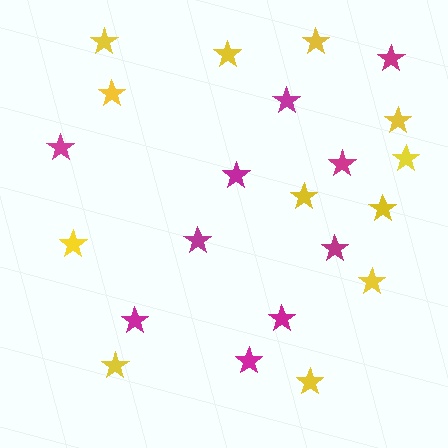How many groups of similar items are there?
There are 2 groups: one group of magenta stars (10) and one group of yellow stars (12).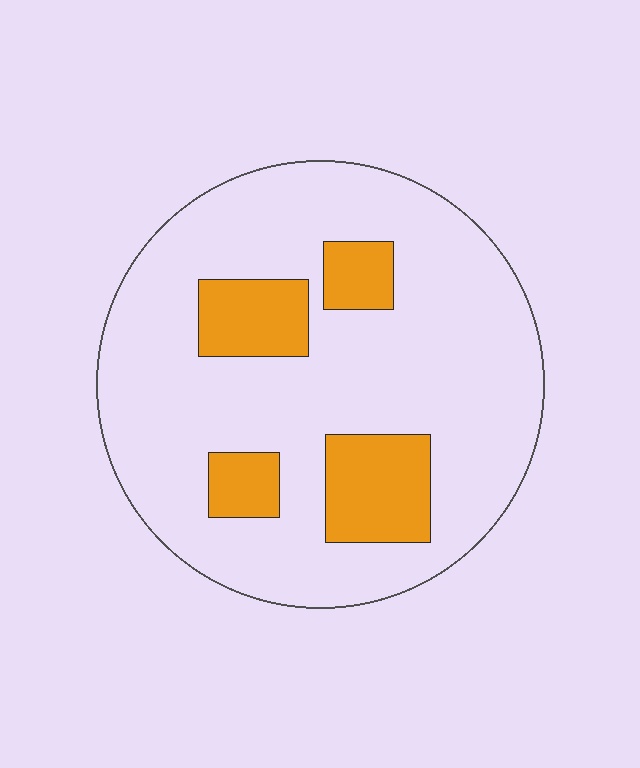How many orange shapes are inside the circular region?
4.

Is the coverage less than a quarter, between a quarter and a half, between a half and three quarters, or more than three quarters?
Less than a quarter.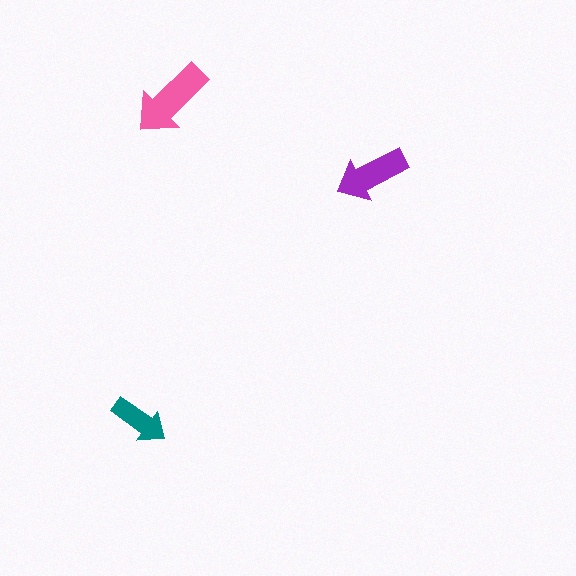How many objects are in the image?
There are 3 objects in the image.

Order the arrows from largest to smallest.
the pink one, the purple one, the teal one.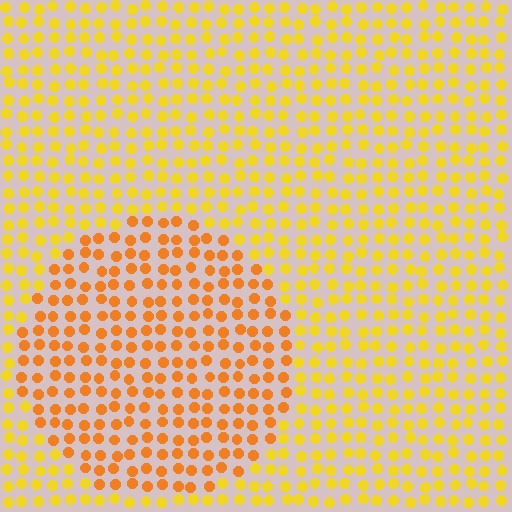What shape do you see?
I see a circle.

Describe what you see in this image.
The image is filled with small yellow elements in a uniform arrangement. A circle-shaped region is visible where the elements are tinted to a slightly different hue, forming a subtle color boundary.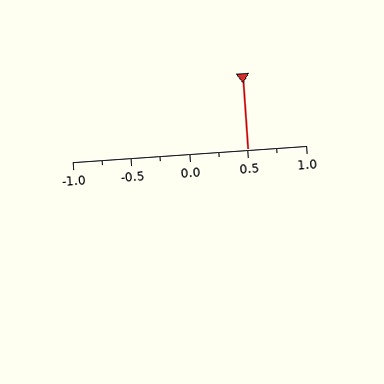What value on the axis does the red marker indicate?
The marker indicates approximately 0.5.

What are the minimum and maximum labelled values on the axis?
The axis runs from -1.0 to 1.0.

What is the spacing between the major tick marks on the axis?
The major ticks are spaced 0.5 apart.